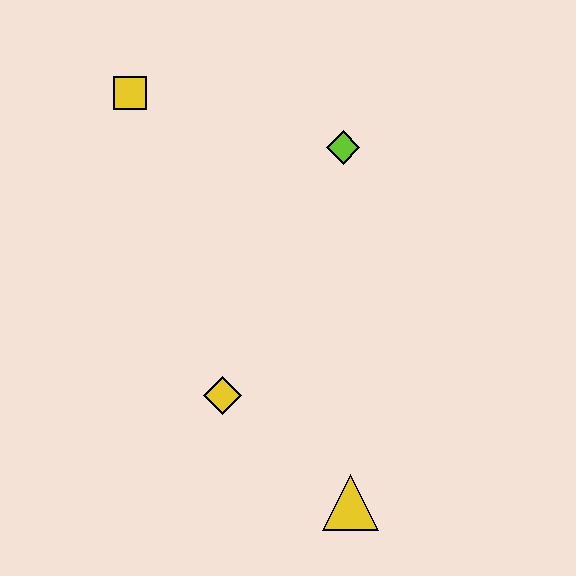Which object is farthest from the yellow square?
The yellow triangle is farthest from the yellow square.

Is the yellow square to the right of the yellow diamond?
No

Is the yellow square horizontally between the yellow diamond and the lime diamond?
No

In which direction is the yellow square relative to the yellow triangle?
The yellow square is above the yellow triangle.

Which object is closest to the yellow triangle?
The yellow diamond is closest to the yellow triangle.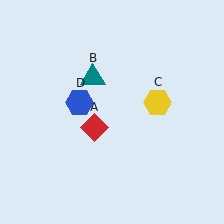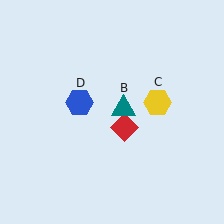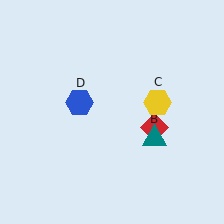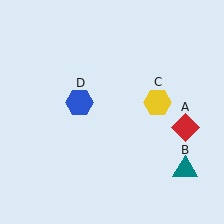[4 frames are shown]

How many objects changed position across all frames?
2 objects changed position: red diamond (object A), teal triangle (object B).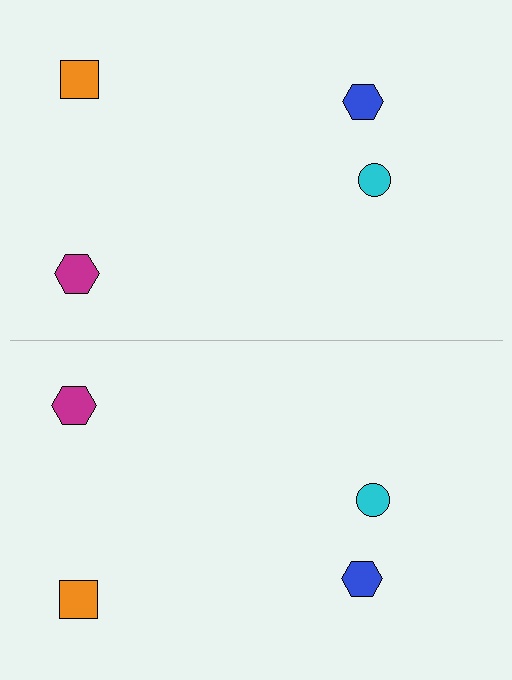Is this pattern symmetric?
Yes, this pattern has bilateral (reflection) symmetry.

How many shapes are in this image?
There are 8 shapes in this image.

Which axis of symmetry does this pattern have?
The pattern has a horizontal axis of symmetry running through the center of the image.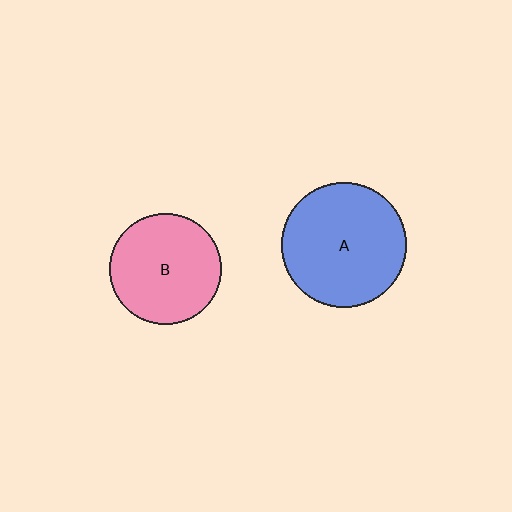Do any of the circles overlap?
No, none of the circles overlap.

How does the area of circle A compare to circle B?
Approximately 1.3 times.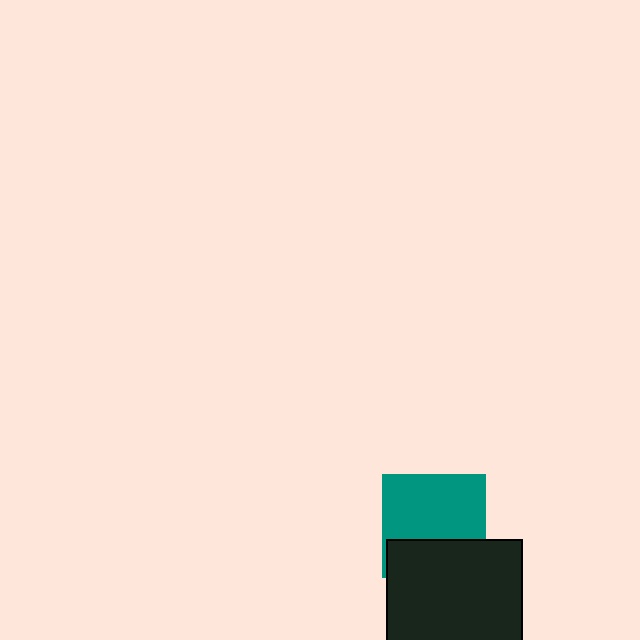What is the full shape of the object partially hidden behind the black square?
The partially hidden object is a teal square.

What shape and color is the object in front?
The object in front is a black square.